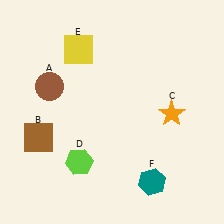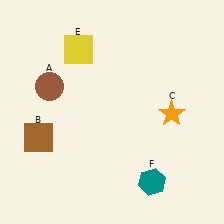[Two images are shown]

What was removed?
The lime hexagon (D) was removed in Image 2.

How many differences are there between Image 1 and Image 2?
There is 1 difference between the two images.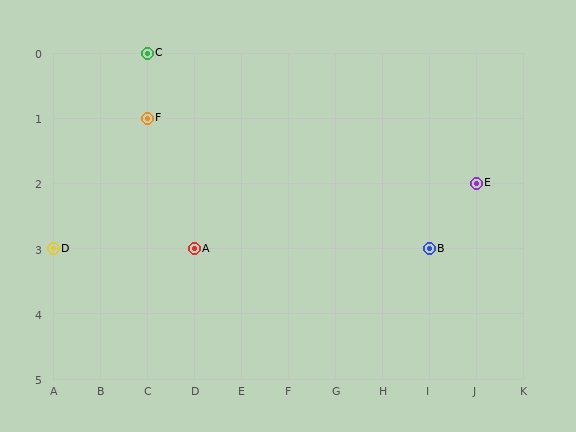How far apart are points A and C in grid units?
Points A and C are 1 column and 3 rows apart (about 3.2 grid units diagonally).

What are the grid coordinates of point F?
Point F is at grid coordinates (C, 1).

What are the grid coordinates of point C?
Point C is at grid coordinates (C, 0).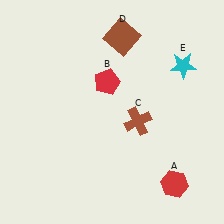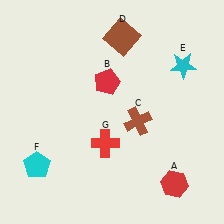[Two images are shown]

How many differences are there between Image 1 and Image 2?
There are 2 differences between the two images.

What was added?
A cyan pentagon (F), a red cross (G) were added in Image 2.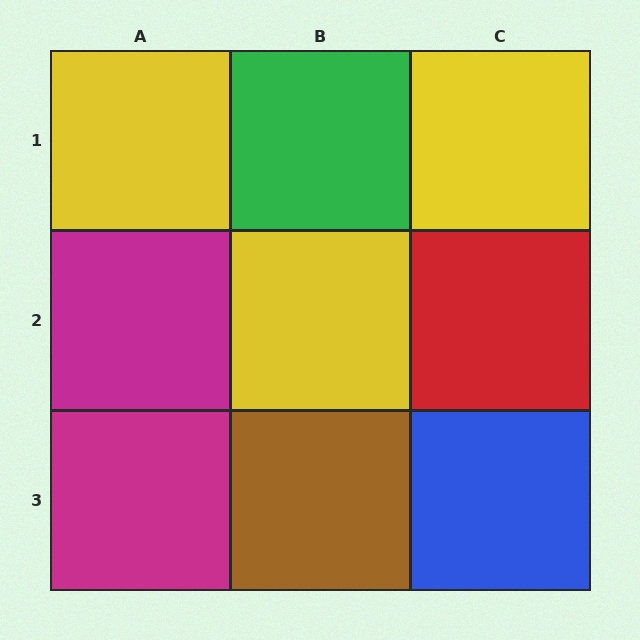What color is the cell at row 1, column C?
Yellow.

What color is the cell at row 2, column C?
Red.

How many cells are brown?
1 cell is brown.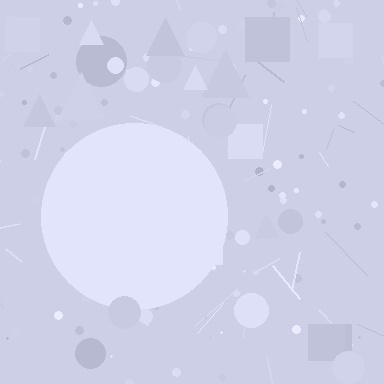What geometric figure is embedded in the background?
A circle is embedded in the background.